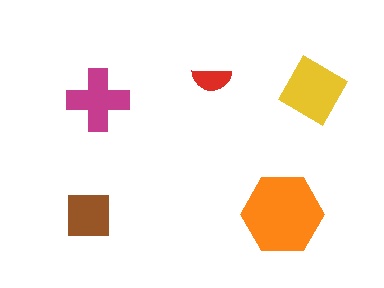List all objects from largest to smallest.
The orange hexagon, the yellow diamond, the magenta cross, the brown square, the red semicircle.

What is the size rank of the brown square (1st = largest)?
4th.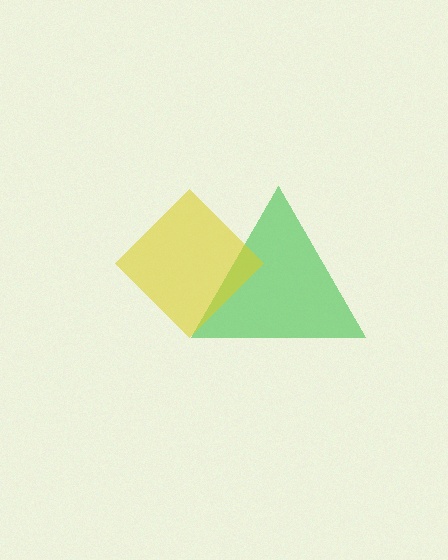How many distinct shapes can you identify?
There are 2 distinct shapes: a green triangle, a yellow diamond.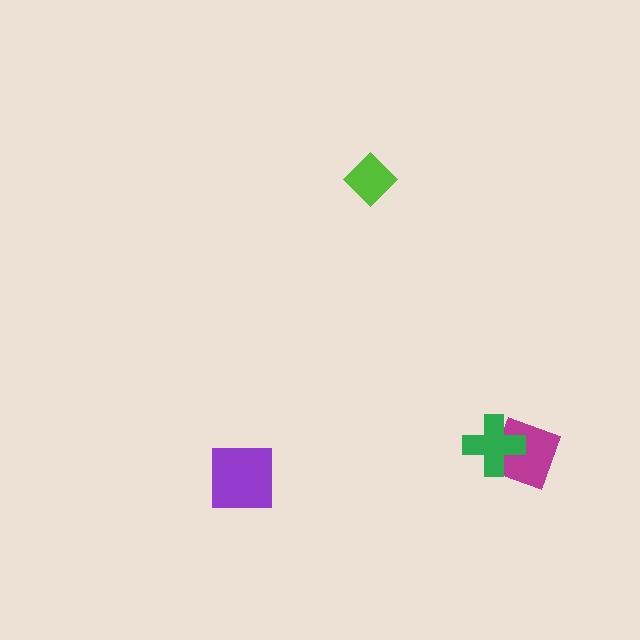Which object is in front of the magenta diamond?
The green cross is in front of the magenta diamond.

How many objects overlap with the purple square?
0 objects overlap with the purple square.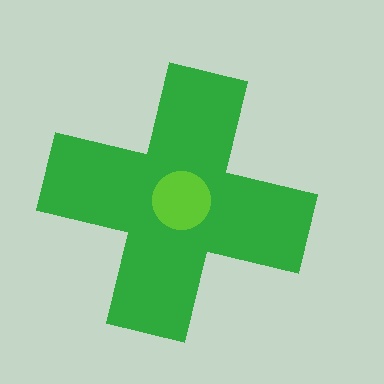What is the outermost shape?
The green cross.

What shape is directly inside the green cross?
The lime circle.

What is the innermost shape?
The lime circle.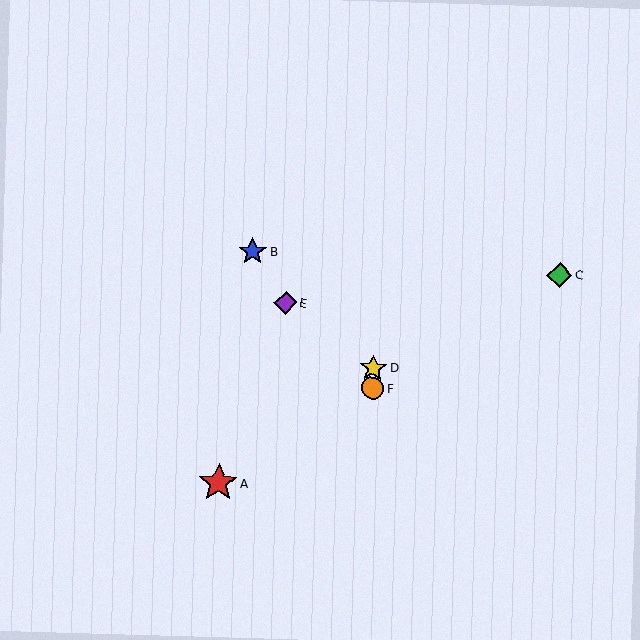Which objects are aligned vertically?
Objects D, F are aligned vertically.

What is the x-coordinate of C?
Object C is at x≈560.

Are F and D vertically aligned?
Yes, both are at x≈373.